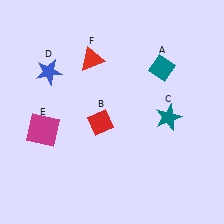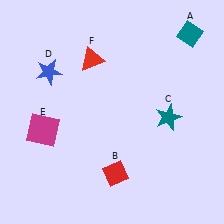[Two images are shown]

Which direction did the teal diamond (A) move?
The teal diamond (A) moved up.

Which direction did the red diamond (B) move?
The red diamond (B) moved down.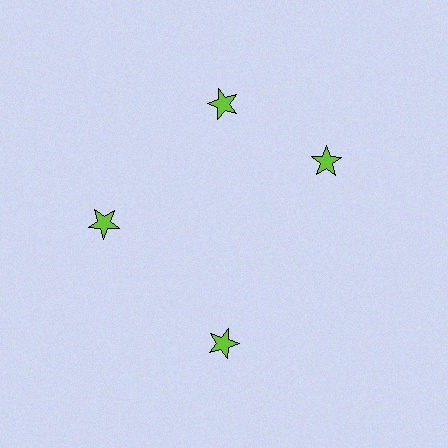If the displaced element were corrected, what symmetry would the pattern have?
It would have 4-fold rotational symmetry — the pattern would map onto itself every 90 degrees.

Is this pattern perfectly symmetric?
No. The 4 lime stars are arranged in a ring, but one element near the 3 o'clock position is rotated out of alignment along the ring, breaking the 4-fold rotational symmetry.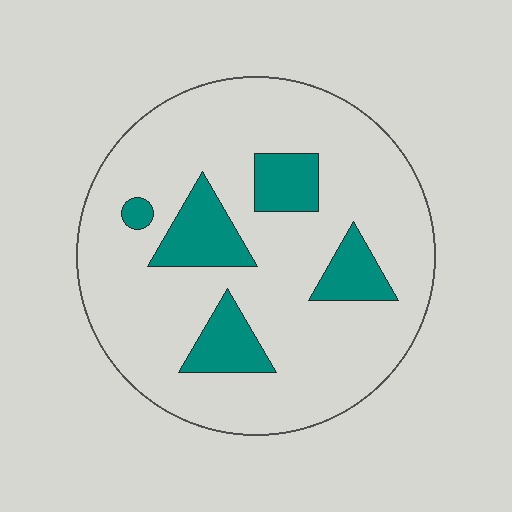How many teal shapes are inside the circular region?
5.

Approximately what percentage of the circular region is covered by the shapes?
Approximately 20%.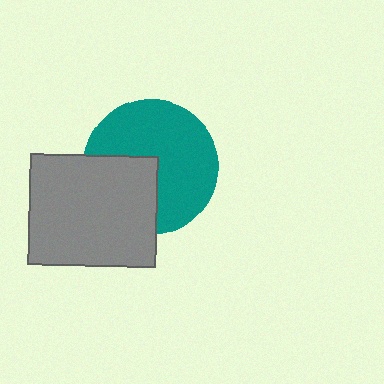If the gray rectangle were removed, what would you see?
You would see the complete teal circle.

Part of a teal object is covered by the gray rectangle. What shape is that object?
It is a circle.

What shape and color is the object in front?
The object in front is a gray rectangle.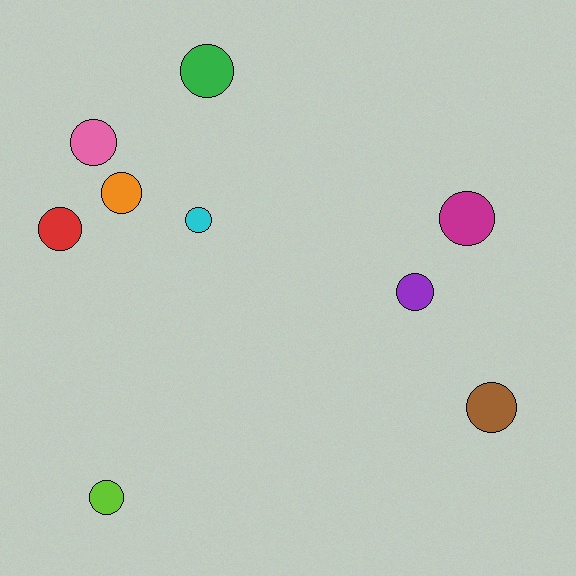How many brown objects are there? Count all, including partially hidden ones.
There is 1 brown object.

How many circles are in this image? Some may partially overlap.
There are 9 circles.